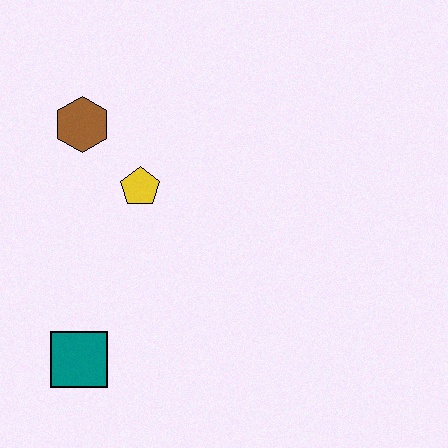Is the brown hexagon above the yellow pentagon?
Yes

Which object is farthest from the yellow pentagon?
The teal square is farthest from the yellow pentagon.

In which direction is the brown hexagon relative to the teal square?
The brown hexagon is above the teal square.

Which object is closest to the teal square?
The yellow pentagon is closest to the teal square.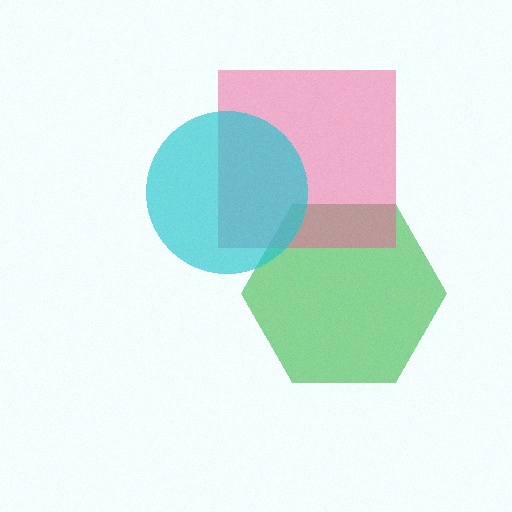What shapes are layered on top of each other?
The layered shapes are: a green hexagon, a pink square, a cyan circle.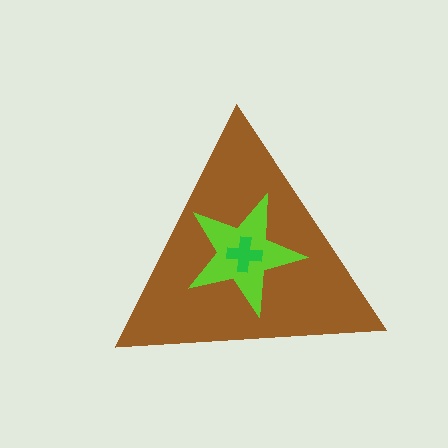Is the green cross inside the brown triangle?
Yes.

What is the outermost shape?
The brown triangle.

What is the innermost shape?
The green cross.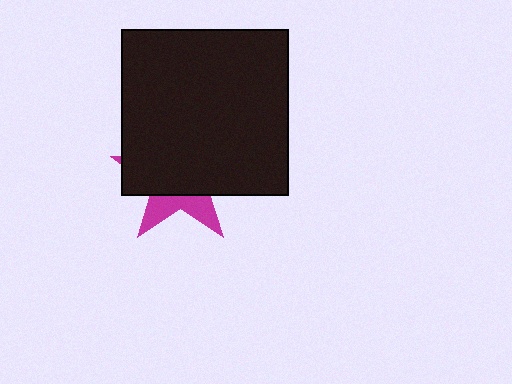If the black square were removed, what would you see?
You would see the complete magenta star.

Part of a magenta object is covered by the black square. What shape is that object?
It is a star.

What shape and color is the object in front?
The object in front is a black square.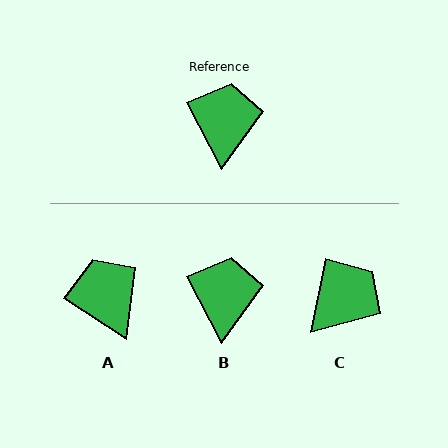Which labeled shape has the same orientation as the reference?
B.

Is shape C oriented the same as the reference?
No, it is off by about 39 degrees.